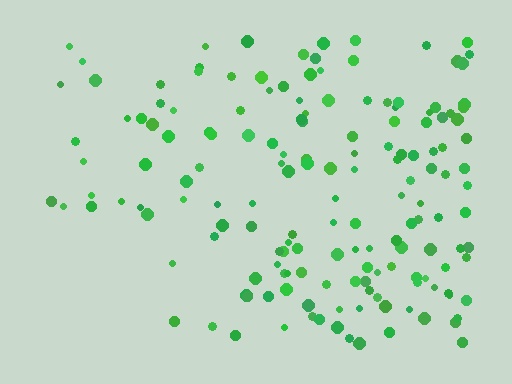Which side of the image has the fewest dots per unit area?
The left.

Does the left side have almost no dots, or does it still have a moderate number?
Still a moderate number, just noticeably fewer than the right.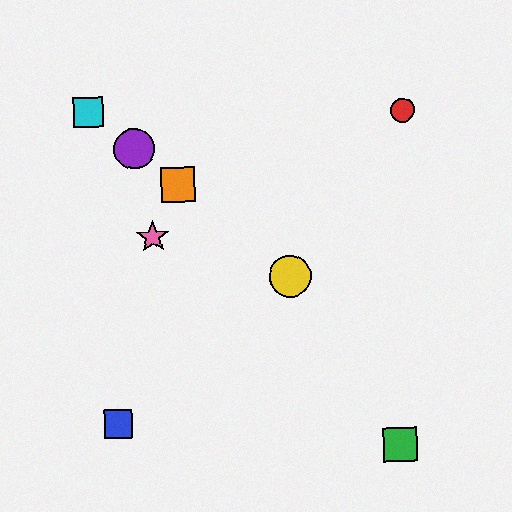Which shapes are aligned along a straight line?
The yellow circle, the purple circle, the orange square, the cyan square are aligned along a straight line.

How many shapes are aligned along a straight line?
4 shapes (the yellow circle, the purple circle, the orange square, the cyan square) are aligned along a straight line.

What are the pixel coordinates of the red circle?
The red circle is at (402, 110).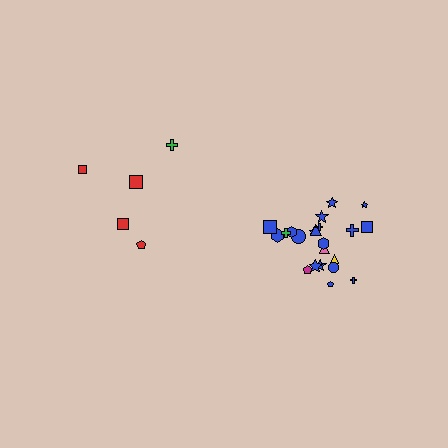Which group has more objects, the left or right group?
The right group.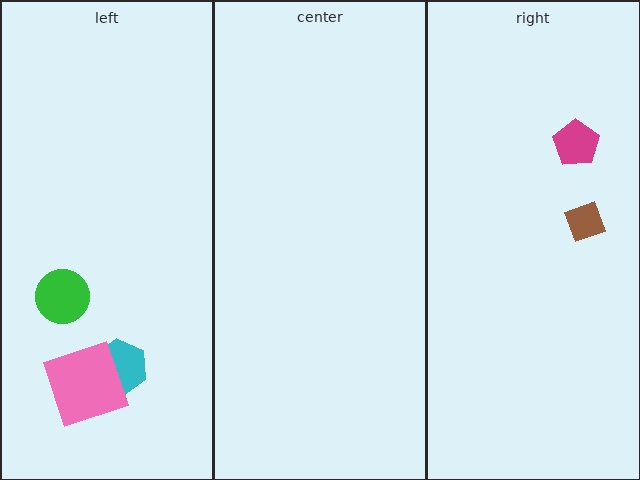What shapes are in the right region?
The brown diamond, the magenta pentagon.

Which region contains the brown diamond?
The right region.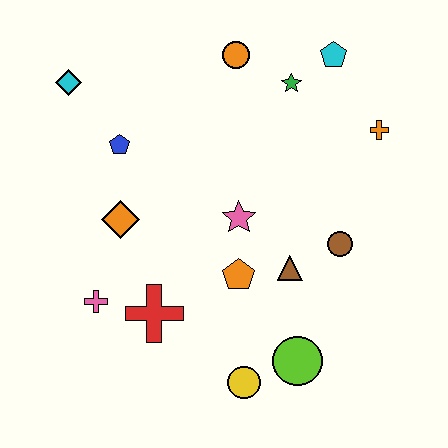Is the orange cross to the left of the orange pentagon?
No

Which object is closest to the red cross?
The pink cross is closest to the red cross.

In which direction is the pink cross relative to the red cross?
The pink cross is to the left of the red cross.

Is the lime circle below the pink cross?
Yes